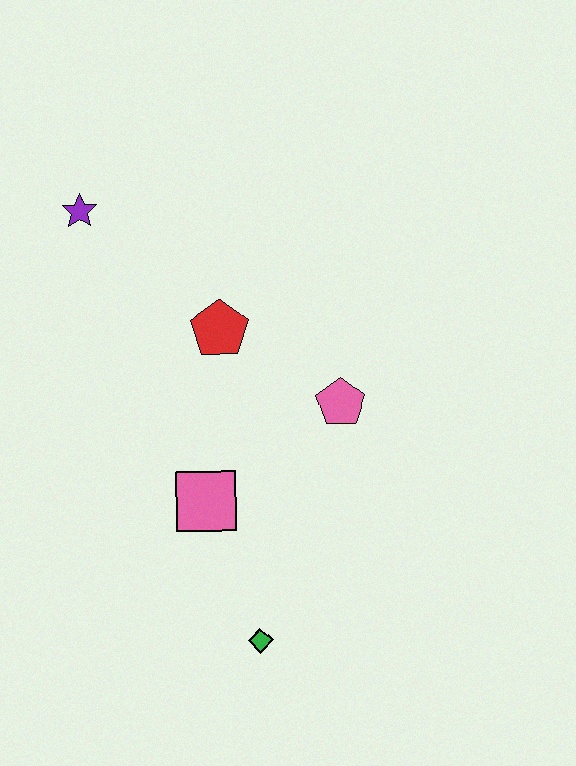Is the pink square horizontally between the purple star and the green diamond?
Yes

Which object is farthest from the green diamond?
The purple star is farthest from the green diamond.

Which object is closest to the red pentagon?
The pink pentagon is closest to the red pentagon.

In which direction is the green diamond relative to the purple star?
The green diamond is below the purple star.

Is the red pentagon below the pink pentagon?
No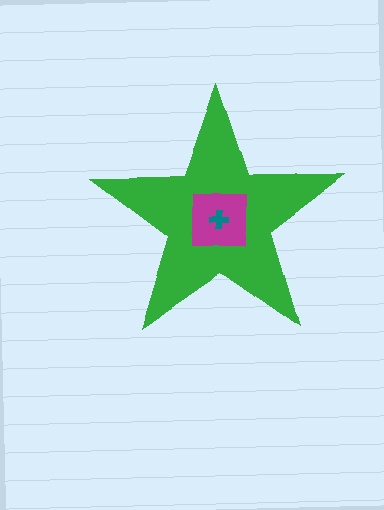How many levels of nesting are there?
3.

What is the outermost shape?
The green star.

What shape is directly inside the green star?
The magenta square.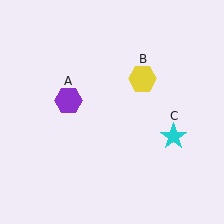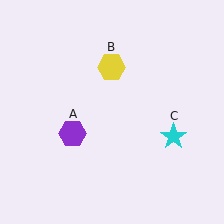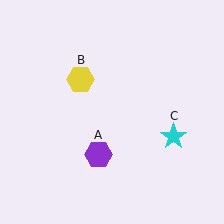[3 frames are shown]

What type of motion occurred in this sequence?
The purple hexagon (object A), yellow hexagon (object B) rotated counterclockwise around the center of the scene.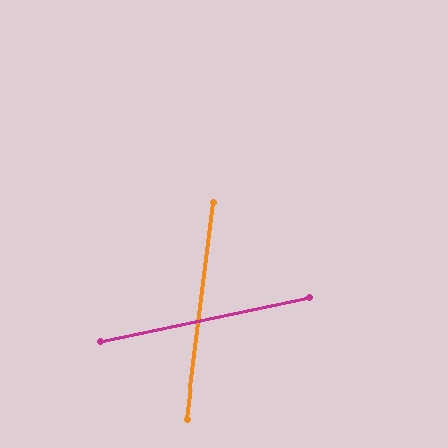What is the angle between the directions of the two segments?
Approximately 71 degrees.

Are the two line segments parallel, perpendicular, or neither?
Neither parallel nor perpendicular — they differ by about 71°.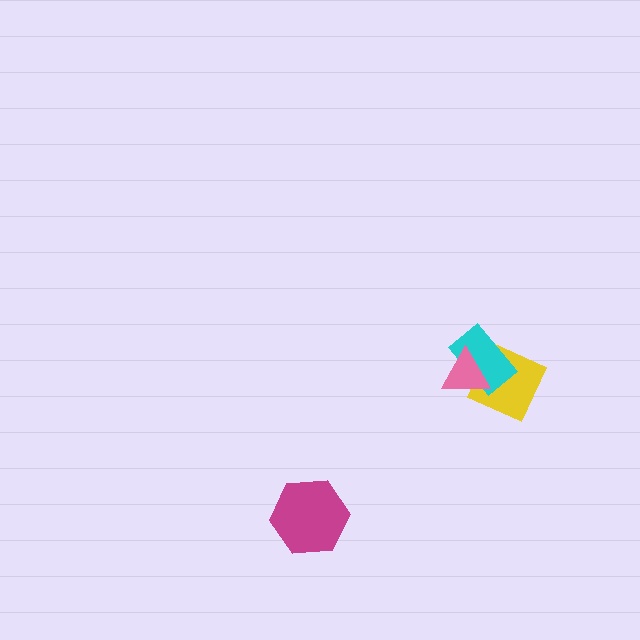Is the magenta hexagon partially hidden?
No, no other shape covers it.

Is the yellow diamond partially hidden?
Yes, it is partially covered by another shape.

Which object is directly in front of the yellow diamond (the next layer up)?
The cyan rectangle is directly in front of the yellow diamond.